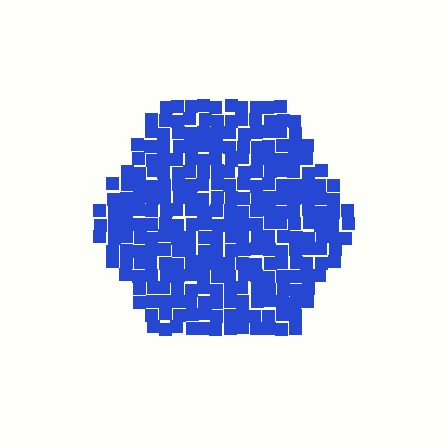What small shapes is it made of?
It is made of small squares.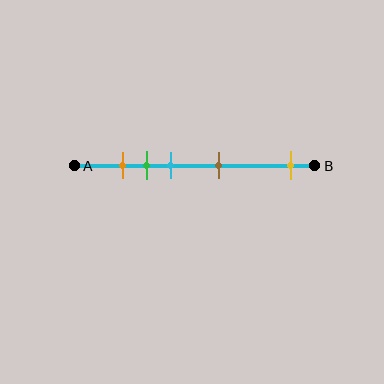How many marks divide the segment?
There are 5 marks dividing the segment.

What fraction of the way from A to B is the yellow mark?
The yellow mark is approximately 90% (0.9) of the way from A to B.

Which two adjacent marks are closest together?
The orange and green marks are the closest adjacent pair.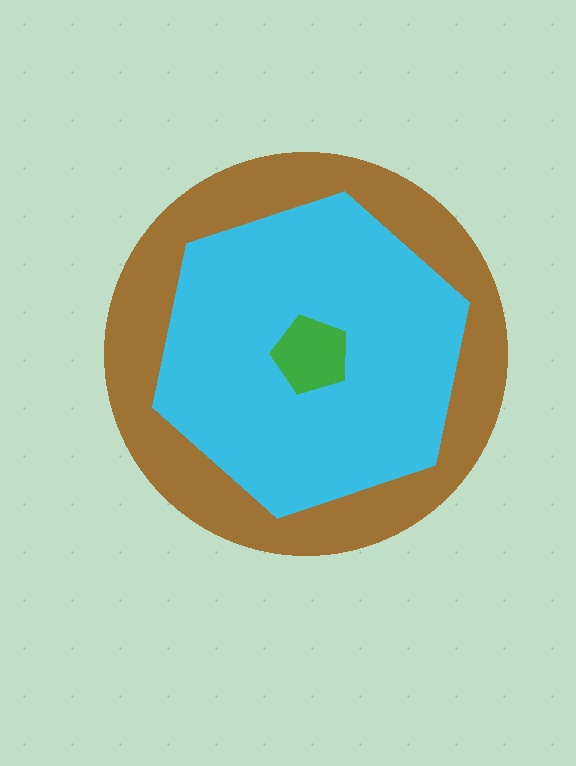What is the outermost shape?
The brown circle.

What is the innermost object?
The green pentagon.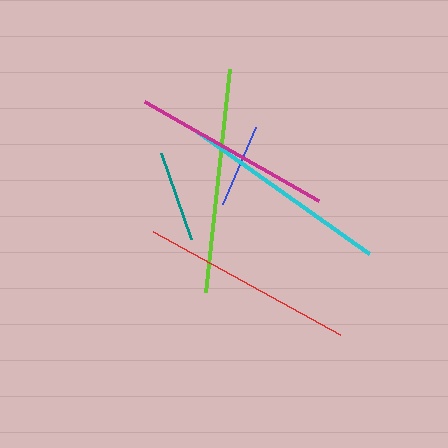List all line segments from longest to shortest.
From longest to shortest: lime, red, cyan, magenta, teal, blue.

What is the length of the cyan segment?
The cyan segment is approximately 211 pixels long.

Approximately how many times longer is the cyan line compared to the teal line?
The cyan line is approximately 2.3 times the length of the teal line.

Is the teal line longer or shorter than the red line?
The red line is longer than the teal line.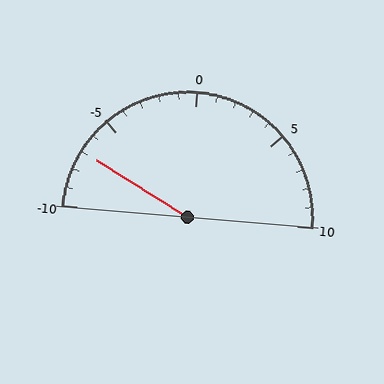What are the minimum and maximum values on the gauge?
The gauge ranges from -10 to 10.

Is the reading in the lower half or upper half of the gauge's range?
The reading is in the lower half of the range (-10 to 10).